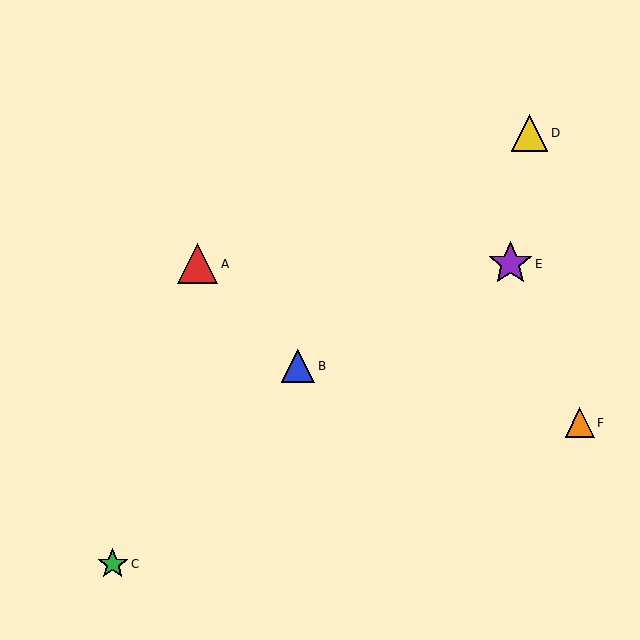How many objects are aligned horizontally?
2 objects (A, E) are aligned horizontally.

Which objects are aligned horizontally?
Objects A, E are aligned horizontally.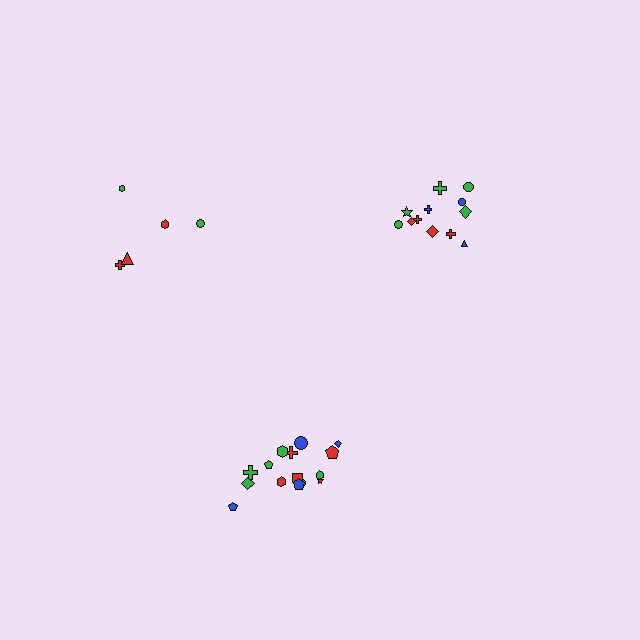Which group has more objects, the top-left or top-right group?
The top-right group.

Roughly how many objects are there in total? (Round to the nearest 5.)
Roughly 30 objects in total.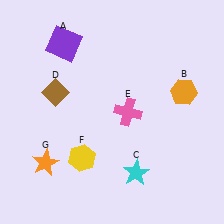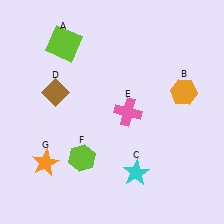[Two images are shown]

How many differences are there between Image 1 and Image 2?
There are 2 differences between the two images.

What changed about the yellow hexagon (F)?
In Image 1, F is yellow. In Image 2, it changed to lime.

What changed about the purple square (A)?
In Image 1, A is purple. In Image 2, it changed to lime.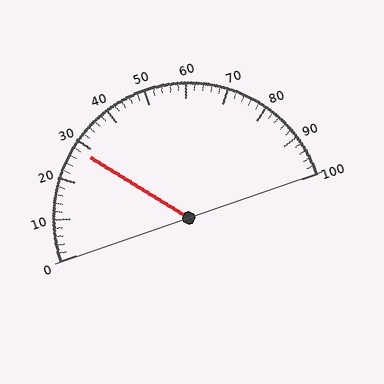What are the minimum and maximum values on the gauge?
The gauge ranges from 0 to 100.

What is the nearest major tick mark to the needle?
The nearest major tick mark is 30.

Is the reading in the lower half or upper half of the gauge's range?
The reading is in the lower half of the range (0 to 100).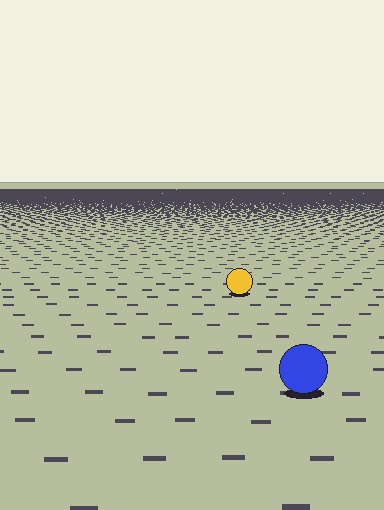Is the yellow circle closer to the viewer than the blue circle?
No. The blue circle is closer — you can tell from the texture gradient: the ground texture is coarser near it.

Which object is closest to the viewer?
The blue circle is closest. The texture marks near it are larger and more spread out.